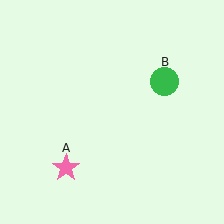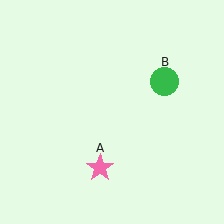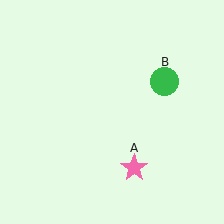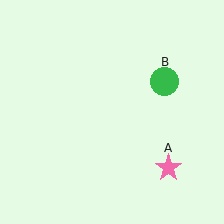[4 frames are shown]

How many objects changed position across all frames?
1 object changed position: pink star (object A).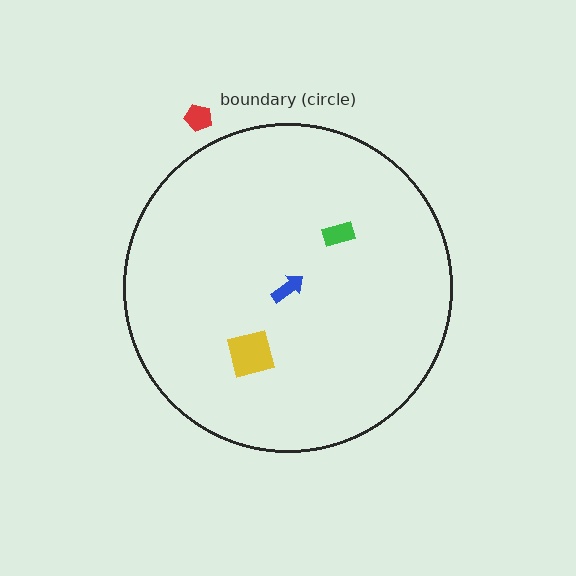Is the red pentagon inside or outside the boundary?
Outside.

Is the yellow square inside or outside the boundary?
Inside.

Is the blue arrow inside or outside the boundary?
Inside.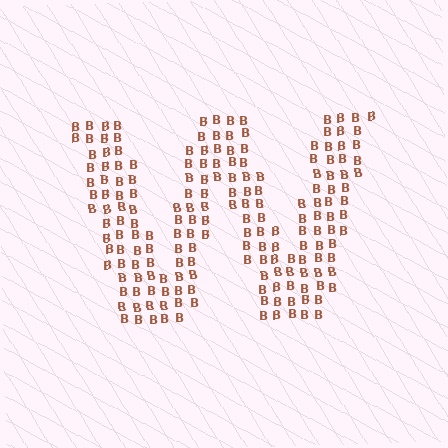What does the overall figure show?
The overall figure shows the letter W.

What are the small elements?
The small elements are letter B's.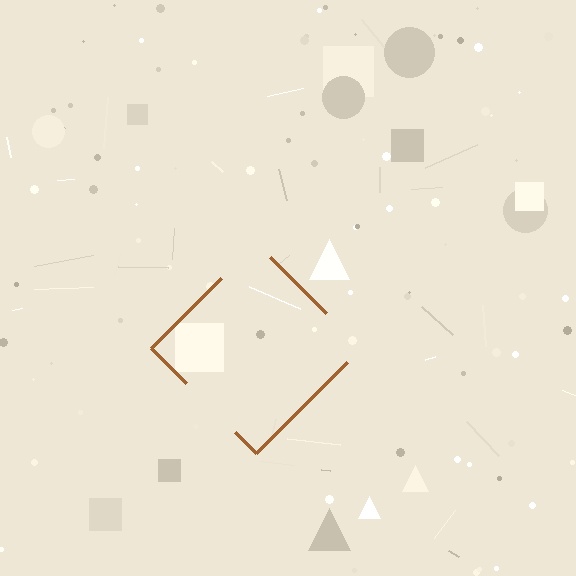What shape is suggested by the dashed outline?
The dashed outline suggests a diamond.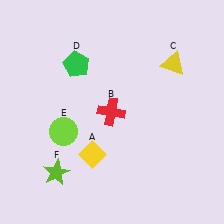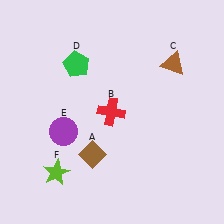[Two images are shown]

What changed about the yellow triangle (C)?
In Image 1, C is yellow. In Image 2, it changed to brown.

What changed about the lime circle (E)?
In Image 1, E is lime. In Image 2, it changed to purple.